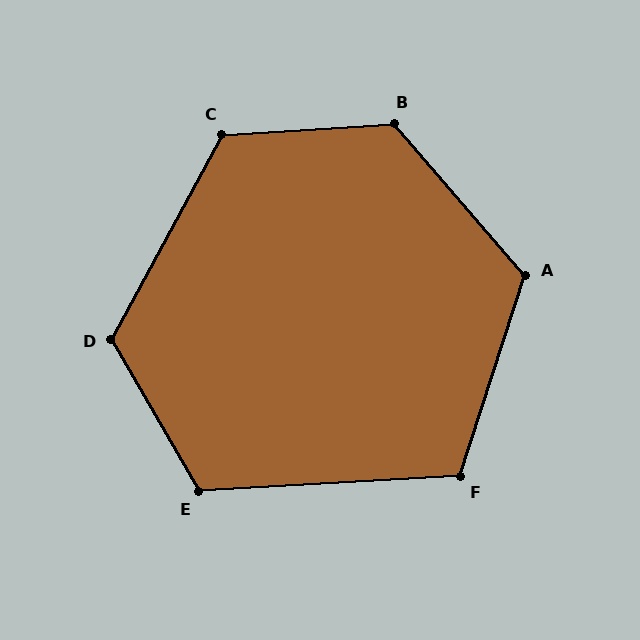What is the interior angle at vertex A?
Approximately 121 degrees (obtuse).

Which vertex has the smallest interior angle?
F, at approximately 111 degrees.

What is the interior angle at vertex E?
Approximately 117 degrees (obtuse).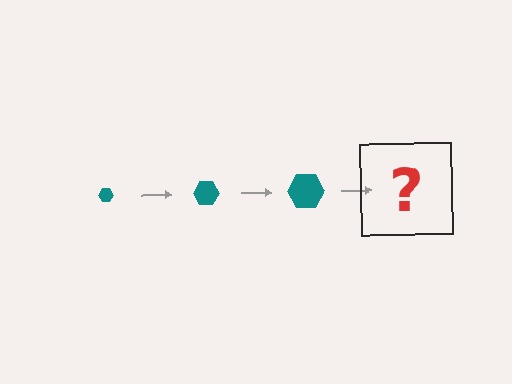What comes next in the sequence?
The next element should be a teal hexagon, larger than the previous one.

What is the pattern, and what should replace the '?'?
The pattern is that the hexagon gets progressively larger each step. The '?' should be a teal hexagon, larger than the previous one.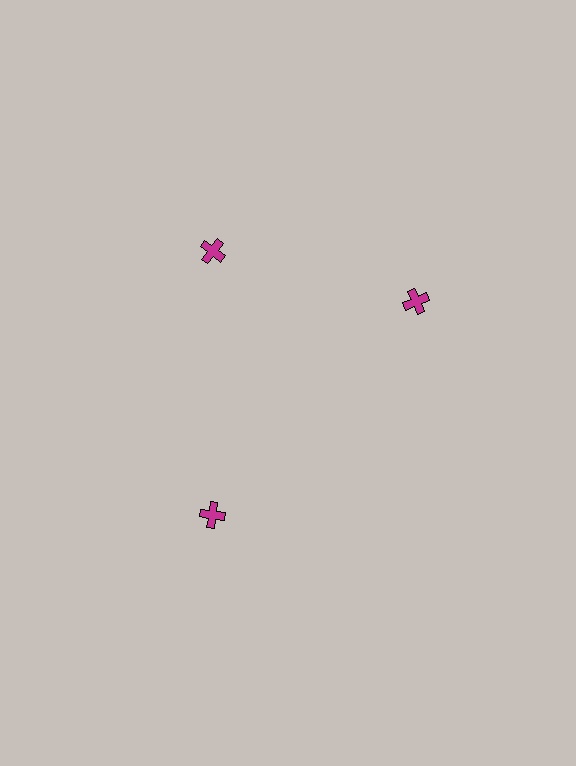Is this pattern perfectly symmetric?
No. The 3 magenta crosses are arranged in a ring, but one element near the 3 o'clock position is rotated out of alignment along the ring, breaking the 3-fold rotational symmetry.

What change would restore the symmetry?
The symmetry would be restored by rotating it back into even spacing with its neighbors so that all 3 crosses sit at equal angles and equal distance from the center.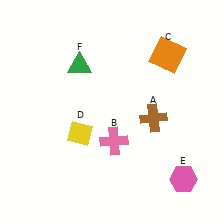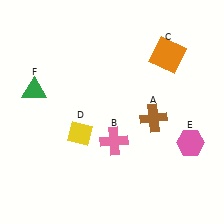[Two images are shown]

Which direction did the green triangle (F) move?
The green triangle (F) moved left.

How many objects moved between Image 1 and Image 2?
2 objects moved between the two images.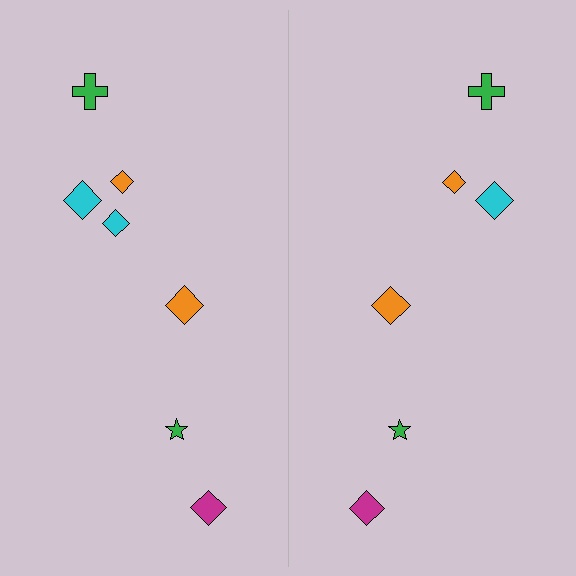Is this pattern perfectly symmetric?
No, the pattern is not perfectly symmetric. A cyan diamond is missing from the right side.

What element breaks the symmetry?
A cyan diamond is missing from the right side.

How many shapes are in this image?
There are 13 shapes in this image.